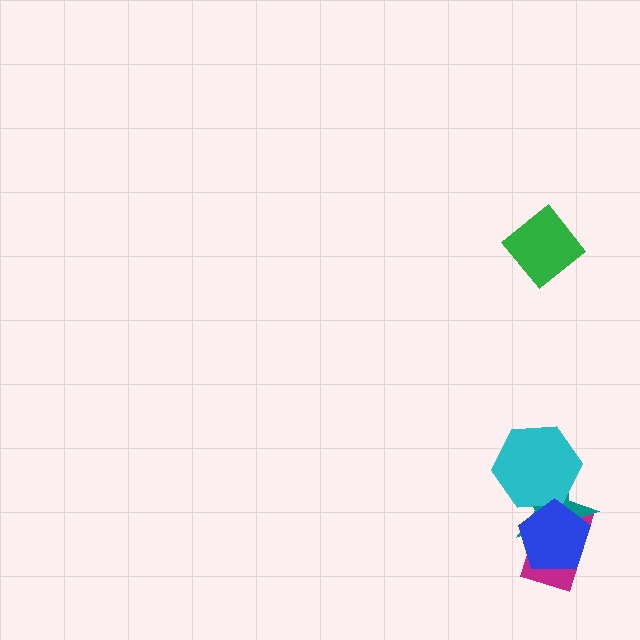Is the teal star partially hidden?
Yes, it is partially covered by another shape.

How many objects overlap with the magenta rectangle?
2 objects overlap with the magenta rectangle.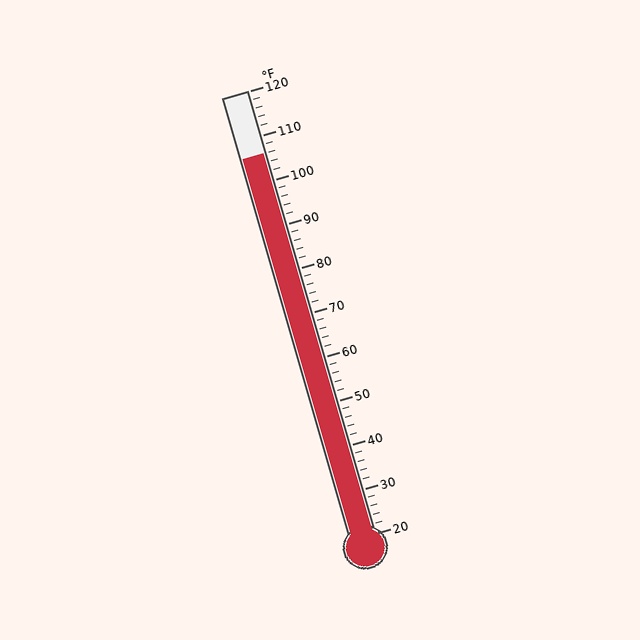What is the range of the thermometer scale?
The thermometer scale ranges from 20°F to 120°F.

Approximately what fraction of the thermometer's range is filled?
The thermometer is filled to approximately 85% of its range.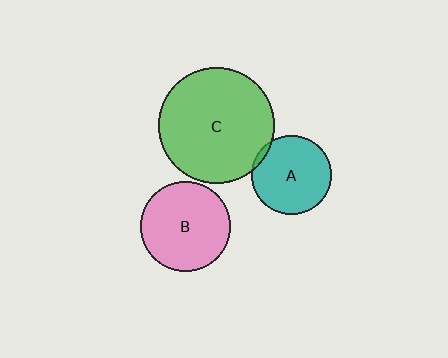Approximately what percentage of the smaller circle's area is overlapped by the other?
Approximately 5%.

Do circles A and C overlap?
Yes.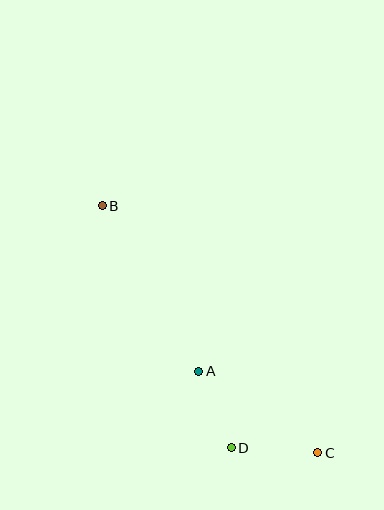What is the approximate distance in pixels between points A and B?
The distance between A and B is approximately 192 pixels.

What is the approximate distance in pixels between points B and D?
The distance between B and D is approximately 274 pixels.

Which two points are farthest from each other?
Points B and C are farthest from each other.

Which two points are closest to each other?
Points A and D are closest to each other.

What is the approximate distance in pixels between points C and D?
The distance between C and D is approximately 86 pixels.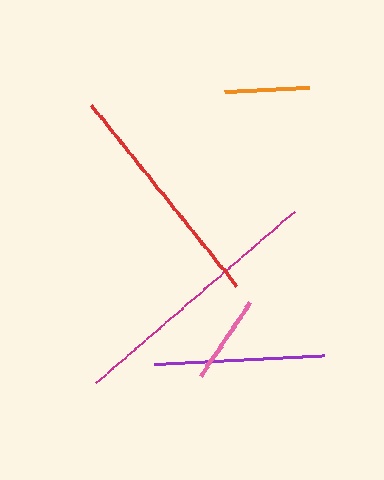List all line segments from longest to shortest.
From longest to shortest: magenta, red, purple, pink, orange.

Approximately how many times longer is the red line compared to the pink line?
The red line is approximately 2.6 times the length of the pink line.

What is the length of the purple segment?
The purple segment is approximately 169 pixels long.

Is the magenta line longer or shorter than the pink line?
The magenta line is longer than the pink line.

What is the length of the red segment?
The red segment is approximately 232 pixels long.